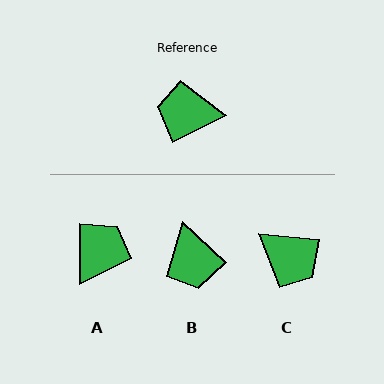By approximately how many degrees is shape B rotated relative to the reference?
Approximately 111 degrees counter-clockwise.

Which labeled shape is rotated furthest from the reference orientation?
C, about 148 degrees away.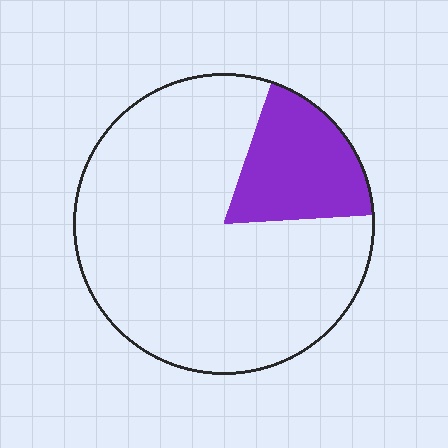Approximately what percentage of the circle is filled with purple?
Approximately 20%.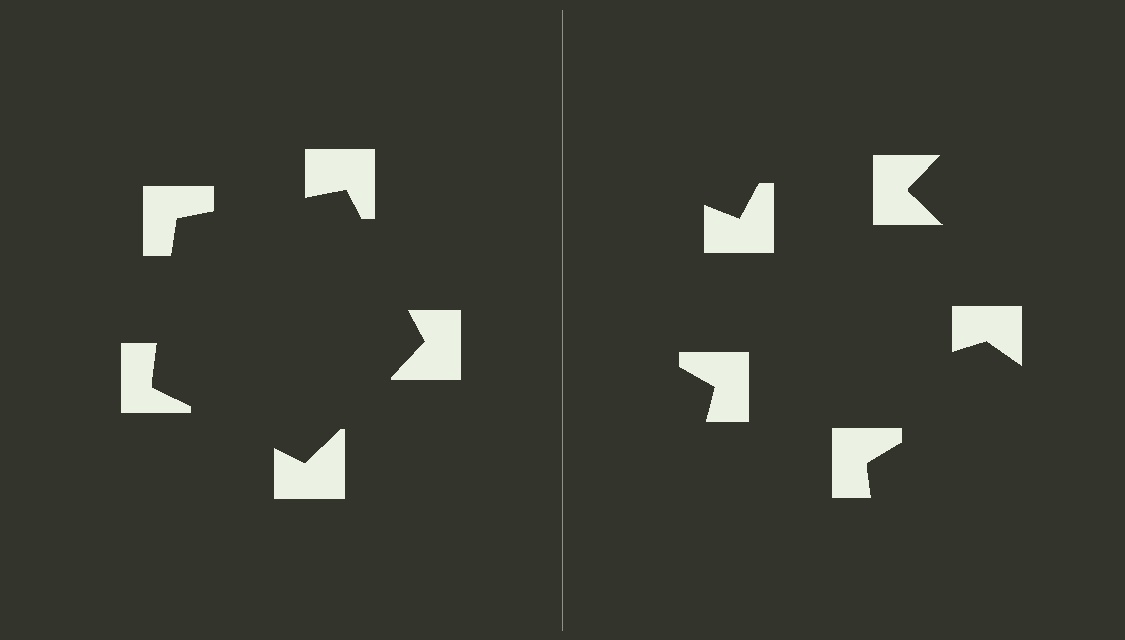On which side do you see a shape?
An illusory pentagon appears on the left side. On the right side the wedge cuts are rotated, so no coherent shape forms.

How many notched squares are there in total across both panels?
10 — 5 on each side.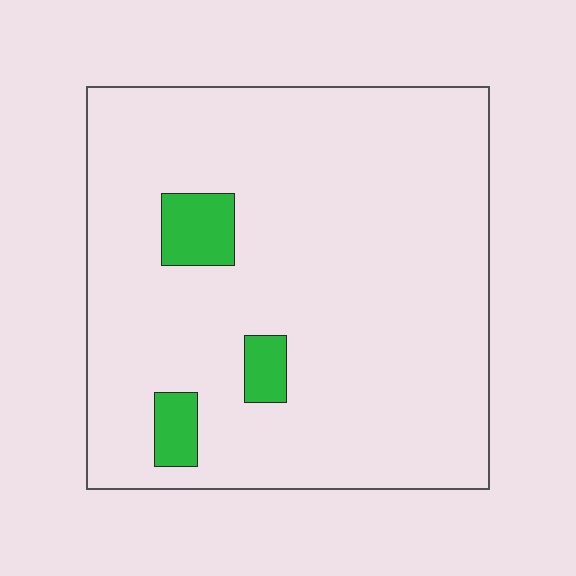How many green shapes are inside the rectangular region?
3.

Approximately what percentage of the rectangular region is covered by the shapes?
Approximately 5%.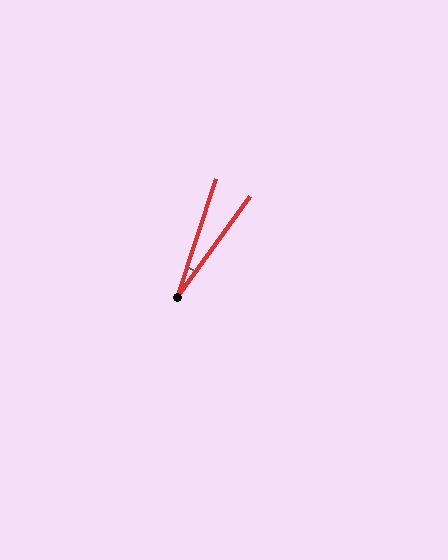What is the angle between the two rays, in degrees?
Approximately 18 degrees.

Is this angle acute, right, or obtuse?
It is acute.